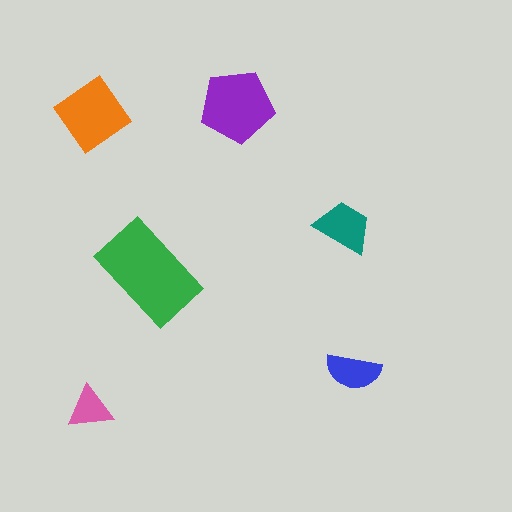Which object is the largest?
The green rectangle.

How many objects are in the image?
There are 6 objects in the image.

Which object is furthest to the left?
The pink triangle is leftmost.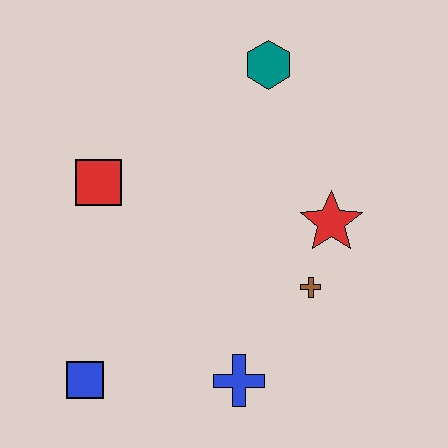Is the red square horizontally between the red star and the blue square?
Yes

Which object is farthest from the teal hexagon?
The blue square is farthest from the teal hexagon.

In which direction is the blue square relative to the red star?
The blue square is to the left of the red star.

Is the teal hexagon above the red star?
Yes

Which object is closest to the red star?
The brown cross is closest to the red star.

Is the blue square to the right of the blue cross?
No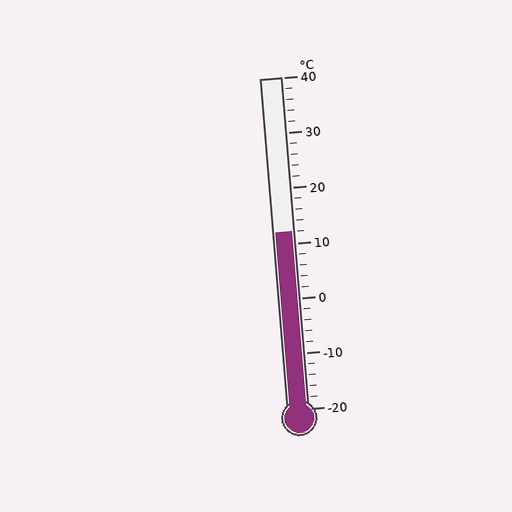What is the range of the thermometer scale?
The thermometer scale ranges from -20°C to 40°C.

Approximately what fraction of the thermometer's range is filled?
The thermometer is filled to approximately 55% of its range.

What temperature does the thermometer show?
The thermometer shows approximately 12°C.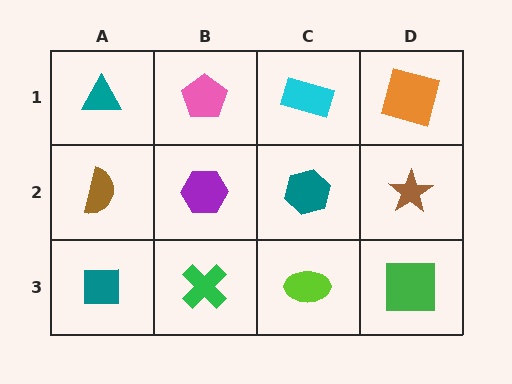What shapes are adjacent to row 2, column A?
A teal triangle (row 1, column A), a teal square (row 3, column A), a purple hexagon (row 2, column B).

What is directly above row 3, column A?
A brown semicircle.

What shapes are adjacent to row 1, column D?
A brown star (row 2, column D), a cyan rectangle (row 1, column C).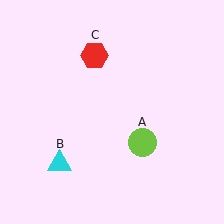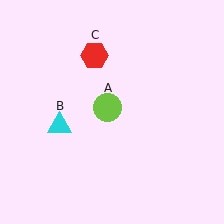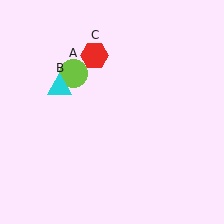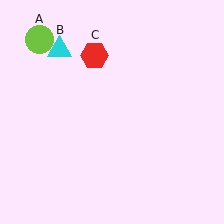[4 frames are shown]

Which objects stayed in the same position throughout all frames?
Red hexagon (object C) remained stationary.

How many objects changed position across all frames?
2 objects changed position: lime circle (object A), cyan triangle (object B).